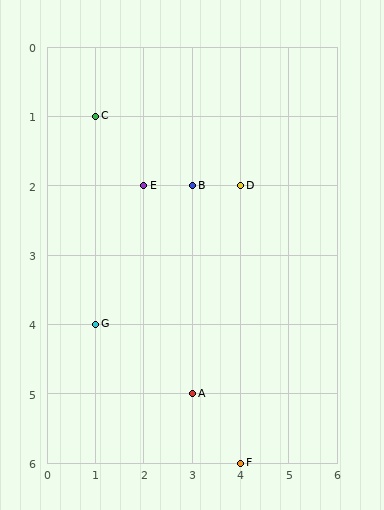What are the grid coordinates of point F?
Point F is at grid coordinates (4, 6).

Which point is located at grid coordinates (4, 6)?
Point F is at (4, 6).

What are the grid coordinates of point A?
Point A is at grid coordinates (3, 5).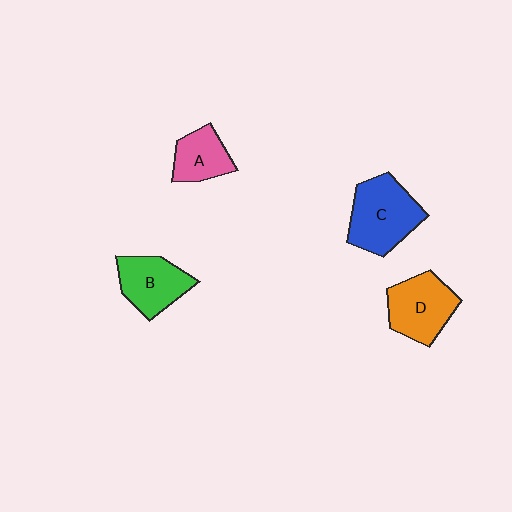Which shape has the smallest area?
Shape A (pink).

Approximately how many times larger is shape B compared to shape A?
Approximately 1.3 times.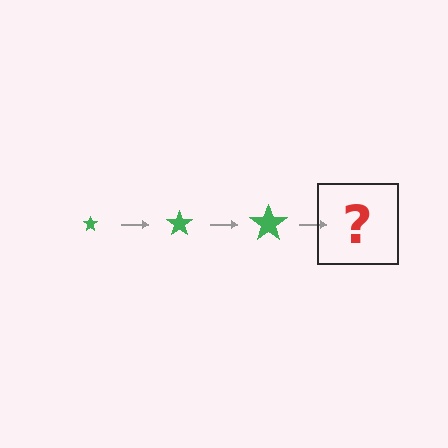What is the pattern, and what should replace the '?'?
The pattern is that the star gets progressively larger each step. The '?' should be a green star, larger than the previous one.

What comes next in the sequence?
The next element should be a green star, larger than the previous one.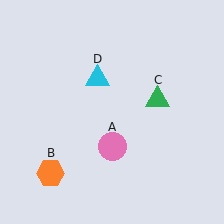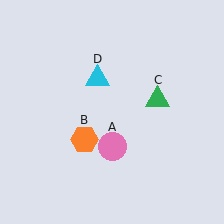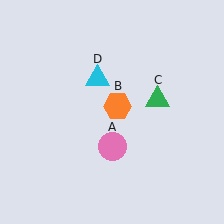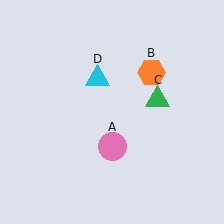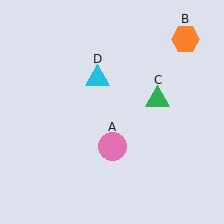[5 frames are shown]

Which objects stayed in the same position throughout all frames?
Pink circle (object A) and green triangle (object C) and cyan triangle (object D) remained stationary.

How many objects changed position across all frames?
1 object changed position: orange hexagon (object B).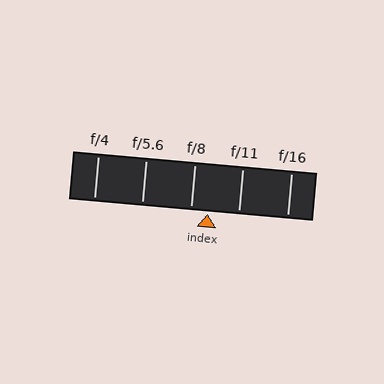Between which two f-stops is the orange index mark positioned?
The index mark is between f/8 and f/11.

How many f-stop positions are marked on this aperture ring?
There are 5 f-stop positions marked.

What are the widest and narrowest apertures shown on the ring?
The widest aperture shown is f/4 and the narrowest is f/16.